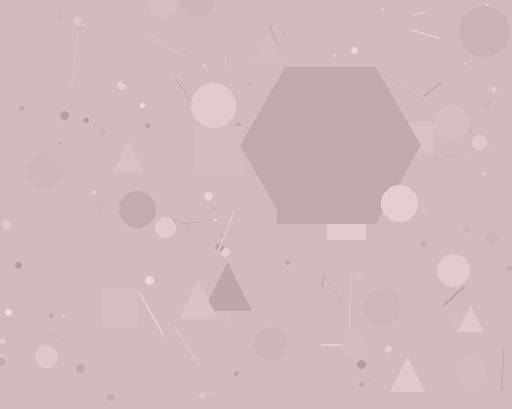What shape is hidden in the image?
A hexagon is hidden in the image.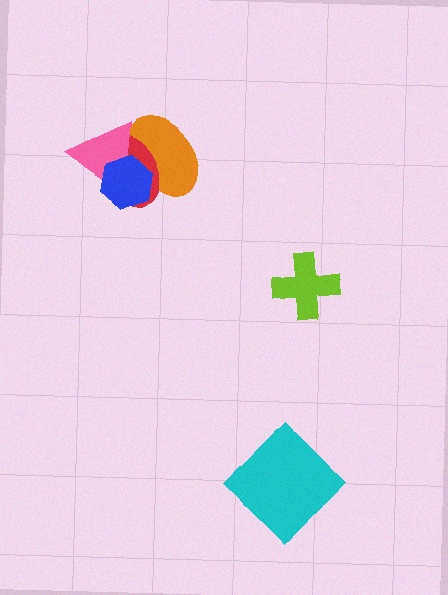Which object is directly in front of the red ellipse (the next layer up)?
The pink triangle is directly in front of the red ellipse.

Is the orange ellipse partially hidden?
Yes, it is partially covered by another shape.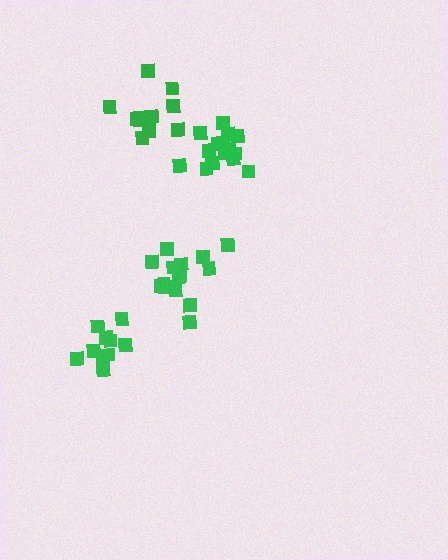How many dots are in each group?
Group 1: 10 dots, Group 2: 11 dots, Group 3: 16 dots, Group 4: 16 dots (53 total).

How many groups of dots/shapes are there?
There are 4 groups.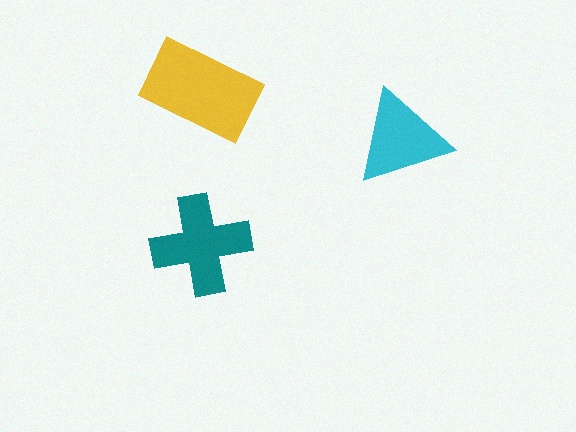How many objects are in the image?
There are 3 objects in the image.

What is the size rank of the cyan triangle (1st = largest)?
3rd.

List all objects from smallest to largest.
The cyan triangle, the teal cross, the yellow rectangle.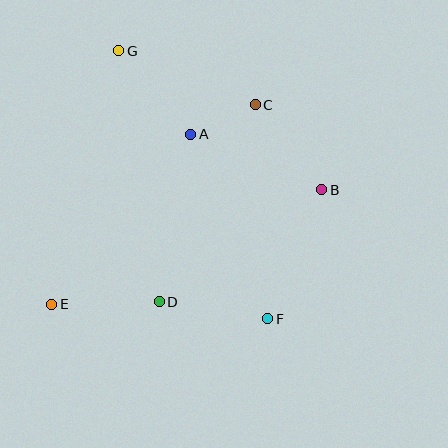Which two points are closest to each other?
Points A and C are closest to each other.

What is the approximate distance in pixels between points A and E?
The distance between A and E is approximately 220 pixels.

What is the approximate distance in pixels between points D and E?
The distance between D and E is approximately 107 pixels.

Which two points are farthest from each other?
Points F and G are farthest from each other.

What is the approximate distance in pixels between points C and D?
The distance between C and D is approximately 219 pixels.